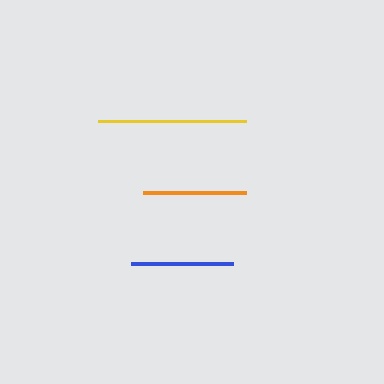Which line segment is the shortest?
The blue line is the shortest at approximately 103 pixels.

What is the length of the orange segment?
The orange segment is approximately 103 pixels long.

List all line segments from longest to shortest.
From longest to shortest: yellow, orange, blue.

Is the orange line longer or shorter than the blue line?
The orange line is longer than the blue line.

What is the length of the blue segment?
The blue segment is approximately 103 pixels long.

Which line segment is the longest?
The yellow line is the longest at approximately 148 pixels.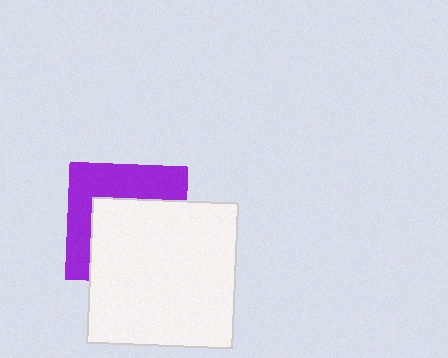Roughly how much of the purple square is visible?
A small part of it is visible (roughly 43%).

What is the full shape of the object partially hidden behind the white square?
The partially hidden object is a purple square.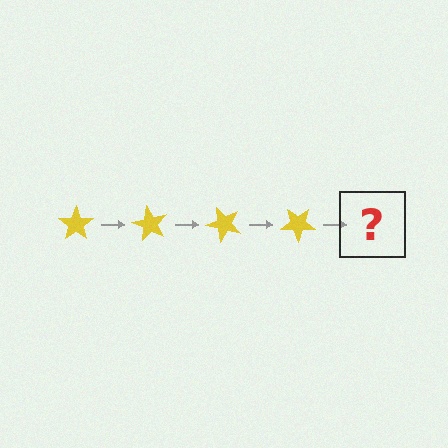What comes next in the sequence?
The next element should be a yellow star rotated 240 degrees.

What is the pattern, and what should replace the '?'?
The pattern is that the star rotates 60 degrees each step. The '?' should be a yellow star rotated 240 degrees.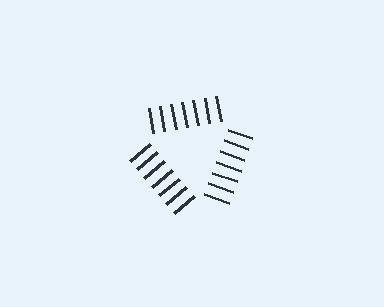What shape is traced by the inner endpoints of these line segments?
An illusory triangle — the line segments terminate on its edges but no continuous stroke is drawn.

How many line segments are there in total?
21 — 7 along each of the 3 edges.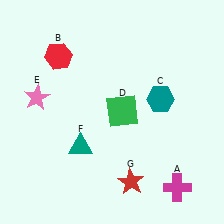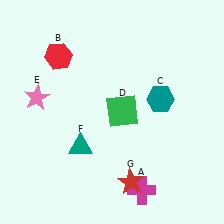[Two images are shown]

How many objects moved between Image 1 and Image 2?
1 object moved between the two images.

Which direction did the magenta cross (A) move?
The magenta cross (A) moved left.